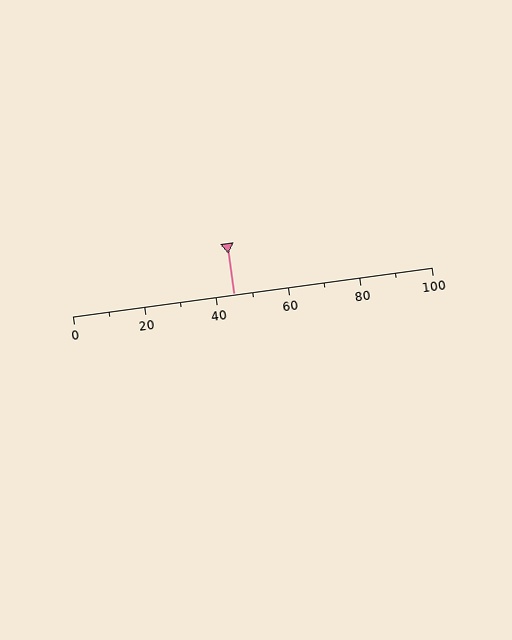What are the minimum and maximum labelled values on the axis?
The axis runs from 0 to 100.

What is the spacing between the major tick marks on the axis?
The major ticks are spaced 20 apart.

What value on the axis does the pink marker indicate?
The marker indicates approximately 45.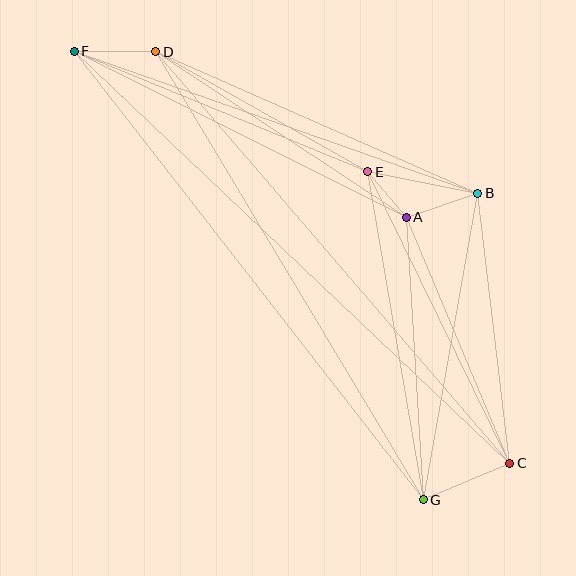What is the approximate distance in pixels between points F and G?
The distance between F and G is approximately 568 pixels.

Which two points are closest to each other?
Points A and E are closest to each other.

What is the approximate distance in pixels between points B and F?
The distance between B and F is approximately 428 pixels.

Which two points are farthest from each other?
Points C and F are farthest from each other.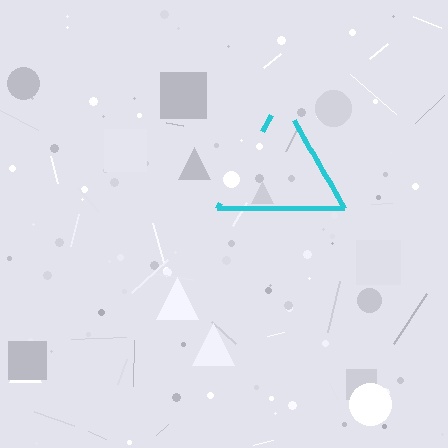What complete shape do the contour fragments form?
The contour fragments form a triangle.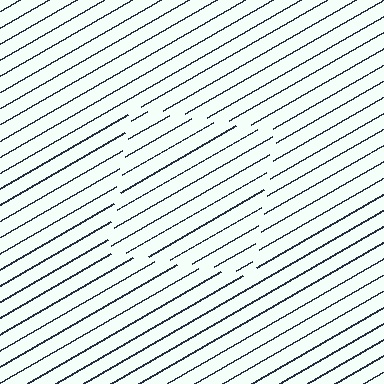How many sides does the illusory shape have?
4 sides — the line-ends trace a square.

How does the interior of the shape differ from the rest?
The interior of the shape contains the same grating, shifted by half a period — the contour is defined by the phase discontinuity where line-ends from the inner and outer gratings abut.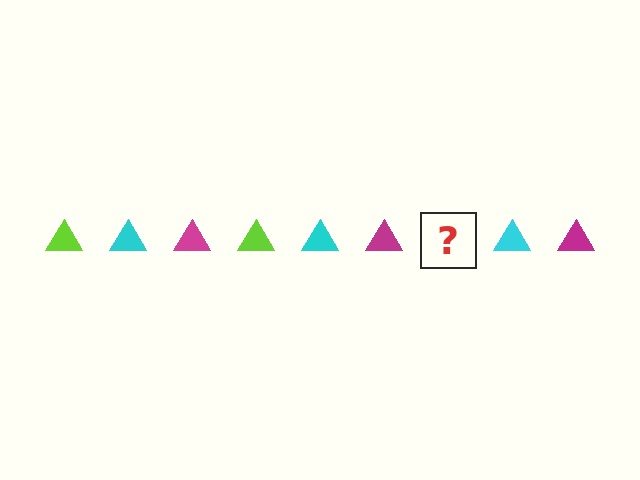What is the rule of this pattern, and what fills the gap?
The rule is that the pattern cycles through lime, cyan, magenta triangles. The gap should be filled with a lime triangle.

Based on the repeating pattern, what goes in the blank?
The blank should be a lime triangle.